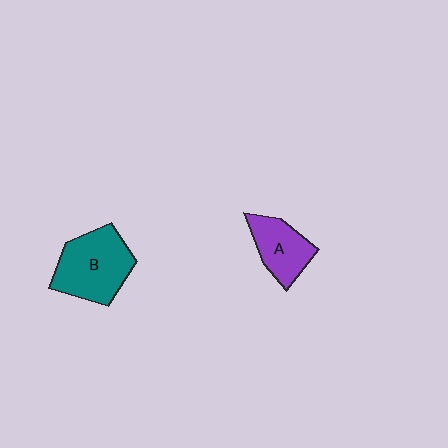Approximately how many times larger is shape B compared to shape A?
Approximately 1.5 times.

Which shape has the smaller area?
Shape A (purple).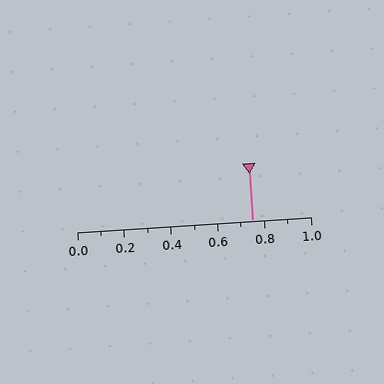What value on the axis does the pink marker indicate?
The marker indicates approximately 0.75.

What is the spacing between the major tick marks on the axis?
The major ticks are spaced 0.2 apart.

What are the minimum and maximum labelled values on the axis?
The axis runs from 0.0 to 1.0.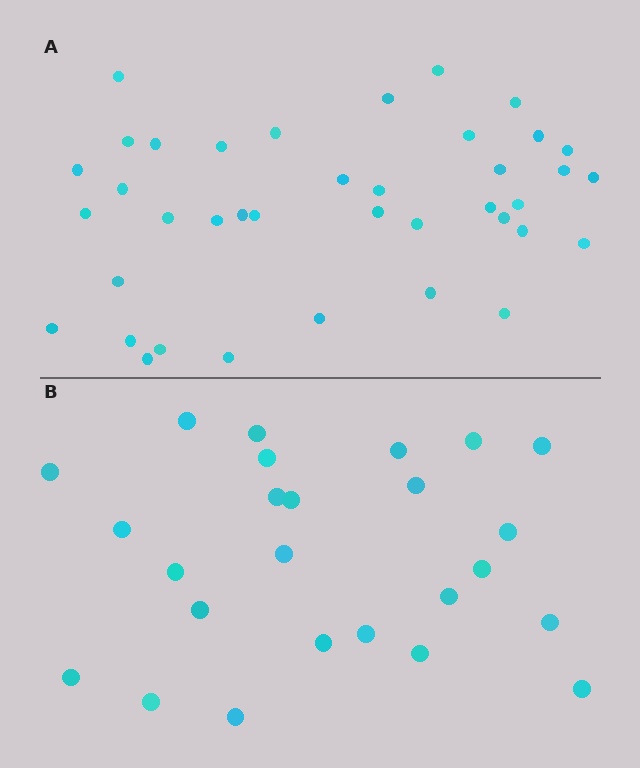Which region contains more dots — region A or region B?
Region A (the top region) has more dots.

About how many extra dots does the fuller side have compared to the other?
Region A has approximately 15 more dots than region B.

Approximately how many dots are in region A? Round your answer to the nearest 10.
About 40 dots. (The exact count is 39, which rounds to 40.)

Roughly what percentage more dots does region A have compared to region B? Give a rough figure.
About 55% more.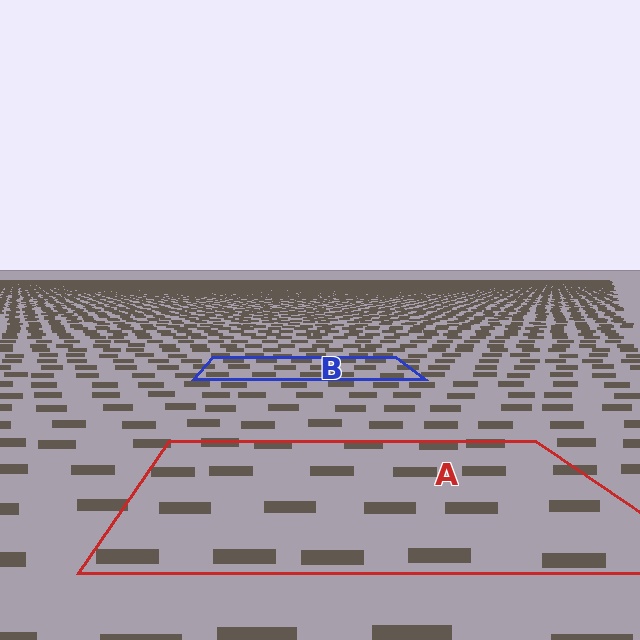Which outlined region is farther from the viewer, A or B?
Region B is farther from the viewer — the texture elements inside it appear smaller and more densely packed.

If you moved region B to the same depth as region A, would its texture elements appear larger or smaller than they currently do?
They would appear larger. At a closer depth, the same texture elements are projected at a bigger on-screen size.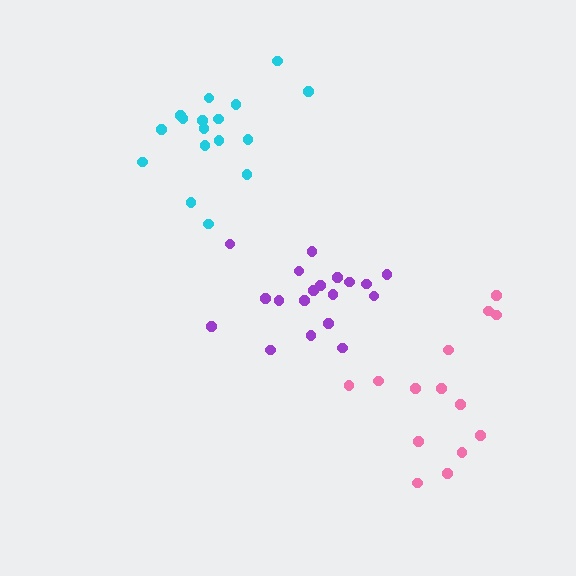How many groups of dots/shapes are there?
There are 3 groups.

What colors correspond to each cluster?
The clusters are colored: cyan, purple, pink.